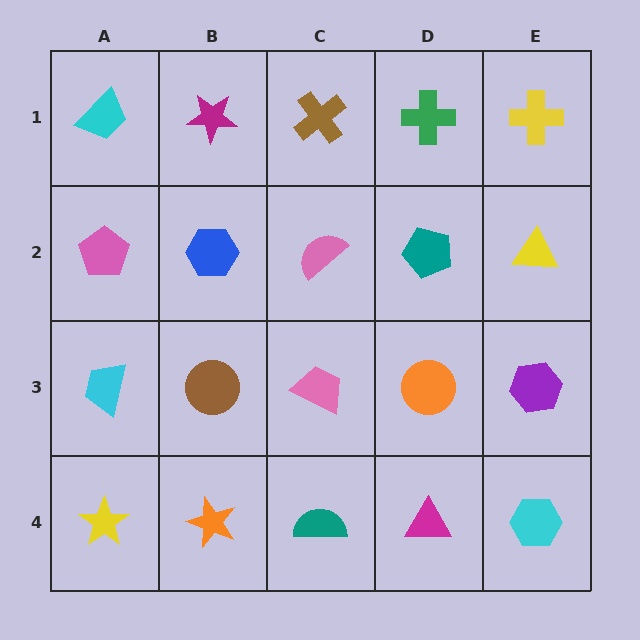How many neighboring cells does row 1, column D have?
3.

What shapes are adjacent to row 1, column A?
A pink pentagon (row 2, column A), a magenta star (row 1, column B).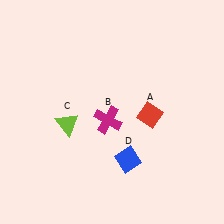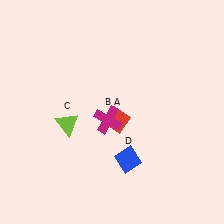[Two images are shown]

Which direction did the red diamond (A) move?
The red diamond (A) moved left.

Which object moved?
The red diamond (A) moved left.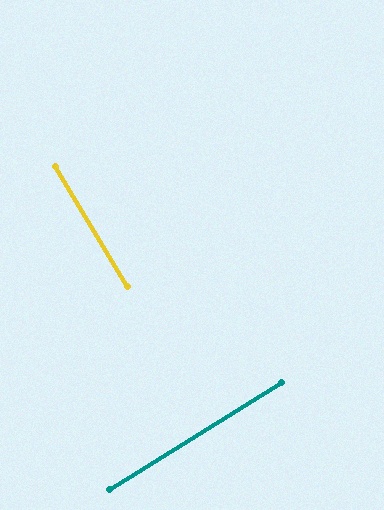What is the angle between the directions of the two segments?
Approximately 89 degrees.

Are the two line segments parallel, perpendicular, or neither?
Perpendicular — they meet at approximately 89°.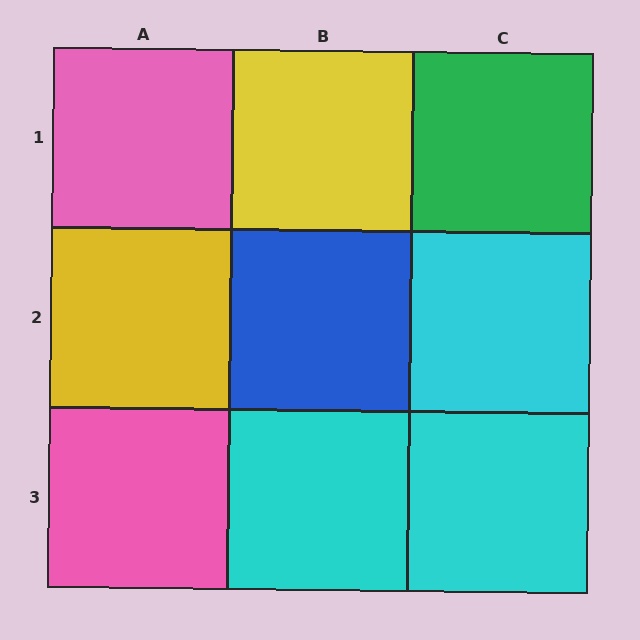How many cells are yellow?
2 cells are yellow.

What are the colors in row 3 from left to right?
Pink, cyan, cyan.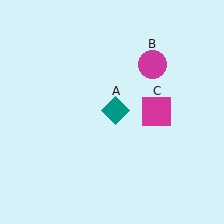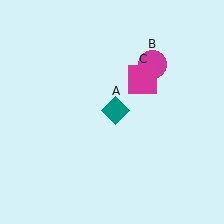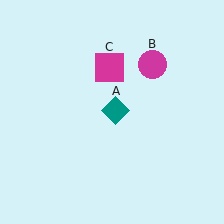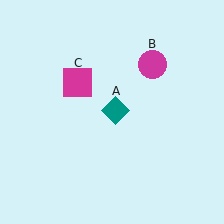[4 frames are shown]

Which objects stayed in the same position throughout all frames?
Teal diamond (object A) and magenta circle (object B) remained stationary.